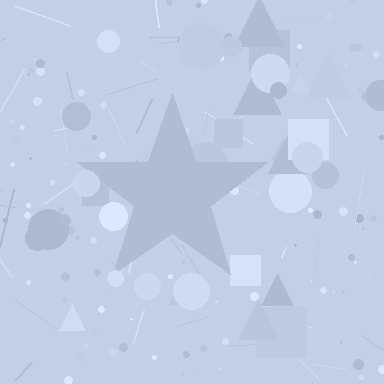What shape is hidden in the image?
A star is hidden in the image.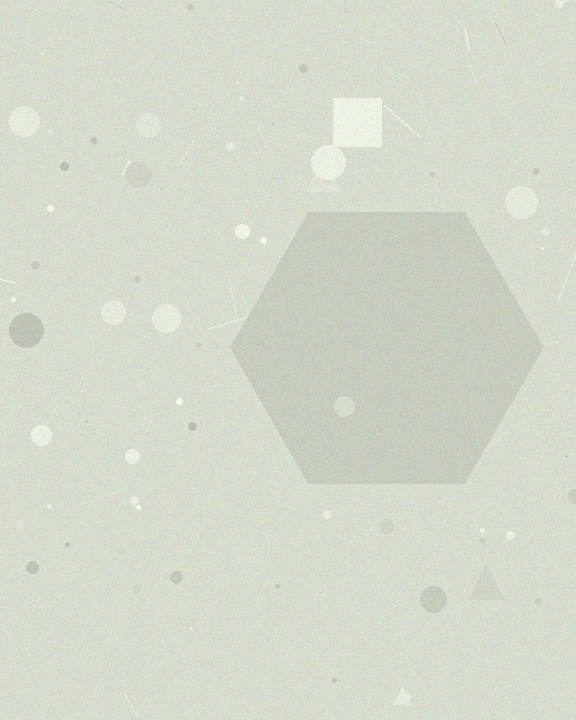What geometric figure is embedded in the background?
A hexagon is embedded in the background.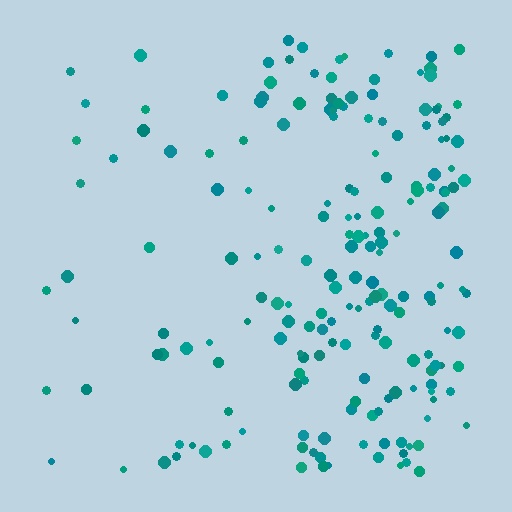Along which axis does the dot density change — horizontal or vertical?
Horizontal.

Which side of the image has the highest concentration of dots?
The right.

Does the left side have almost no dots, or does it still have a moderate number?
Still a moderate number, just noticeably fewer than the right.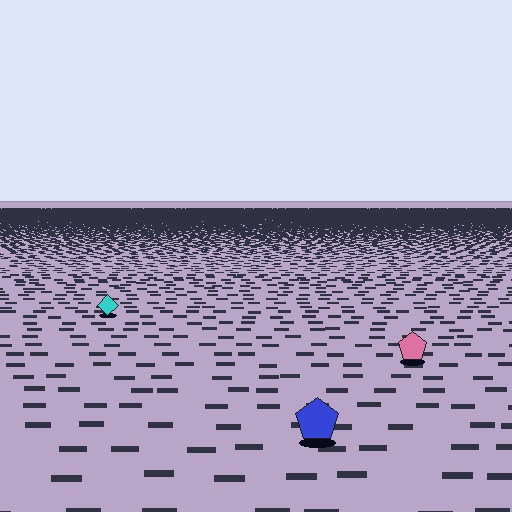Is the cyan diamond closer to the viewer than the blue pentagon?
No. The blue pentagon is closer — you can tell from the texture gradient: the ground texture is coarser near it.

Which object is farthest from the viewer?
The cyan diamond is farthest from the viewer. It appears smaller and the ground texture around it is denser.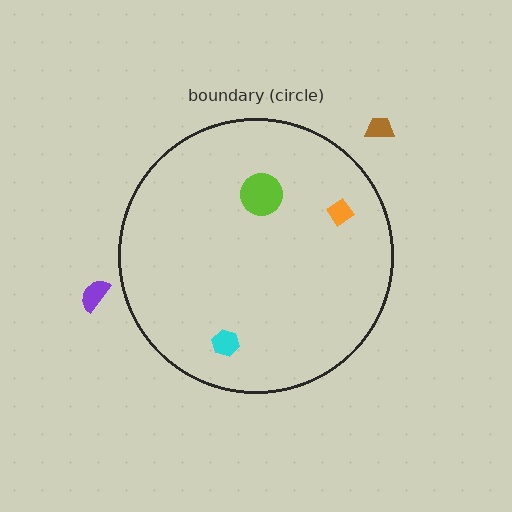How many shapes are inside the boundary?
3 inside, 2 outside.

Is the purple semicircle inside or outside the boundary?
Outside.